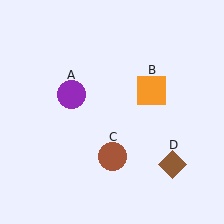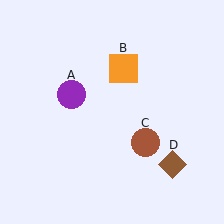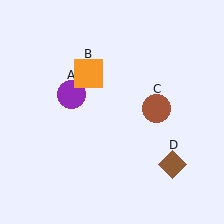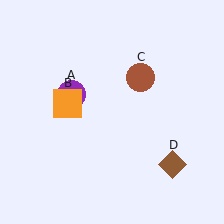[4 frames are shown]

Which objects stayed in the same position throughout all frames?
Purple circle (object A) and brown diamond (object D) remained stationary.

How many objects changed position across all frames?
2 objects changed position: orange square (object B), brown circle (object C).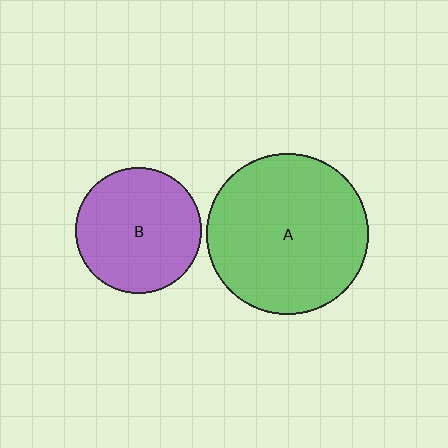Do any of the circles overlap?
No, none of the circles overlap.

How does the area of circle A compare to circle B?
Approximately 1.6 times.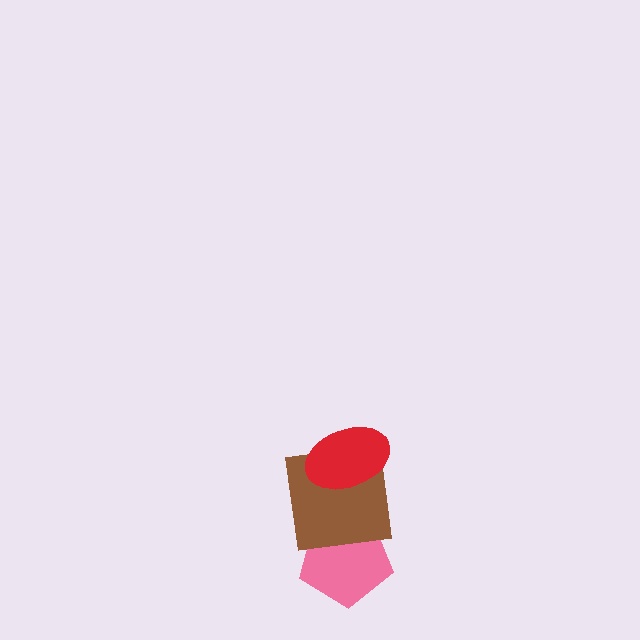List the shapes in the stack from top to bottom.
From top to bottom: the red ellipse, the brown square, the pink pentagon.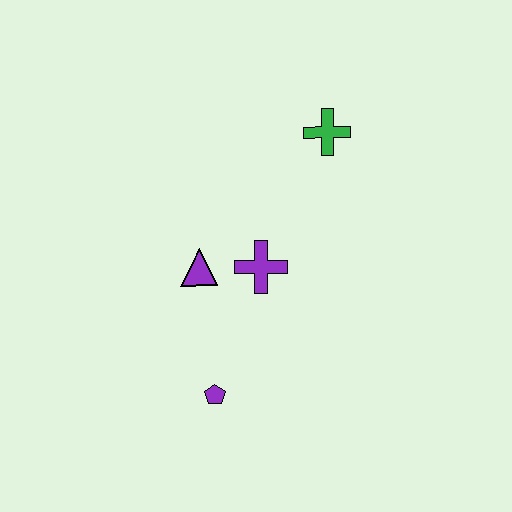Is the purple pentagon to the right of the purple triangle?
Yes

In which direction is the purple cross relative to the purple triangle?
The purple cross is to the right of the purple triangle.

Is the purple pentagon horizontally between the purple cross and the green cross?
No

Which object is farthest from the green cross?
The purple pentagon is farthest from the green cross.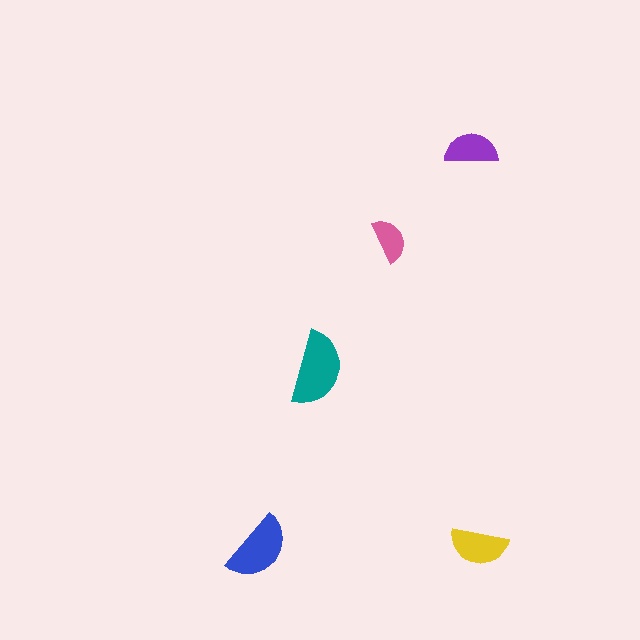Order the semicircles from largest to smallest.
the teal one, the blue one, the yellow one, the purple one, the pink one.